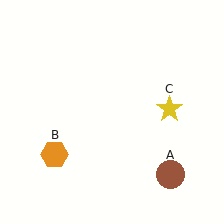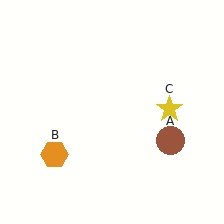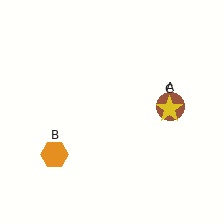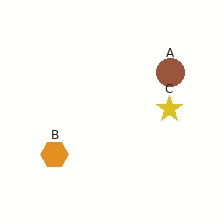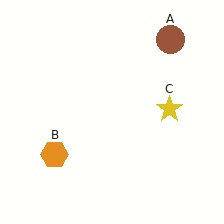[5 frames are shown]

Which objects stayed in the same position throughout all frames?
Orange hexagon (object B) and yellow star (object C) remained stationary.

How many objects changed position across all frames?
1 object changed position: brown circle (object A).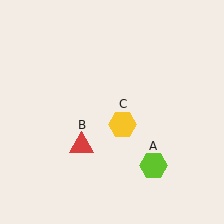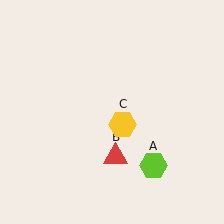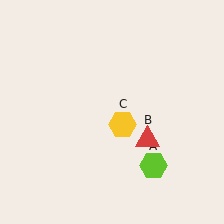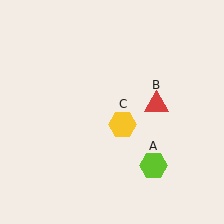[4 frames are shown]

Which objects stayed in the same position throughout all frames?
Lime hexagon (object A) and yellow hexagon (object C) remained stationary.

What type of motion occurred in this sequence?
The red triangle (object B) rotated counterclockwise around the center of the scene.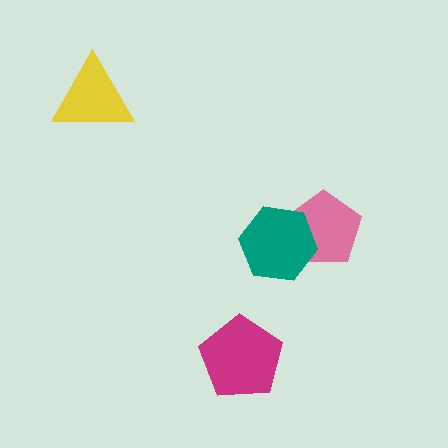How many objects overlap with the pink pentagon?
1 object overlaps with the pink pentagon.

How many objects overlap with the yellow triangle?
0 objects overlap with the yellow triangle.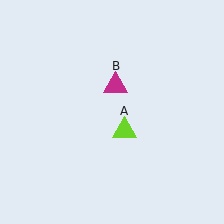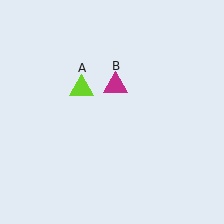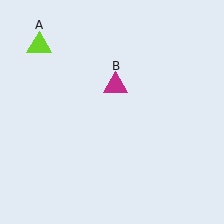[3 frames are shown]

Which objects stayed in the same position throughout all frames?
Magenta triangle (object B) remained stationary.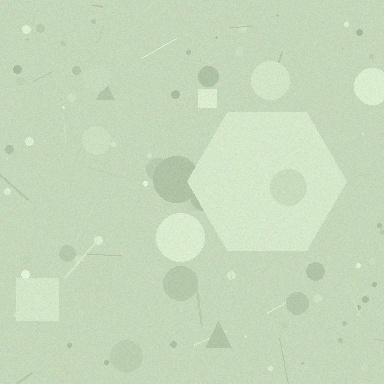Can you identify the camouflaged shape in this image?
The camouflaged shape is a hexagon.